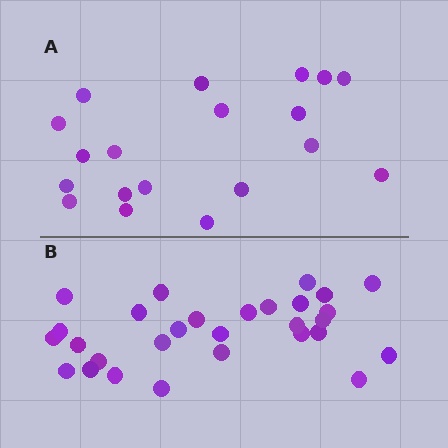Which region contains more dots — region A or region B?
Region B (the bottom region) has more dots.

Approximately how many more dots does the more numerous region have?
Region B has roughly 10 or so more dots than region A.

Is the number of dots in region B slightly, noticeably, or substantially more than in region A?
Region B has substantially more. The ratio is roughly 1.5 to 1.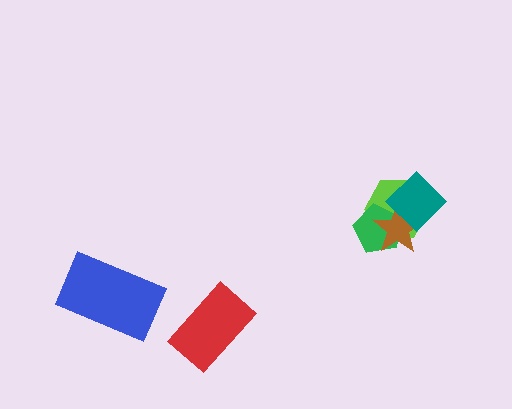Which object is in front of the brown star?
The teal diamond is in front of the brown star.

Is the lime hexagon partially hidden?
Yes, it is partially covered by another shape.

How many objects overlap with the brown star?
3 objects overlap with the brown star.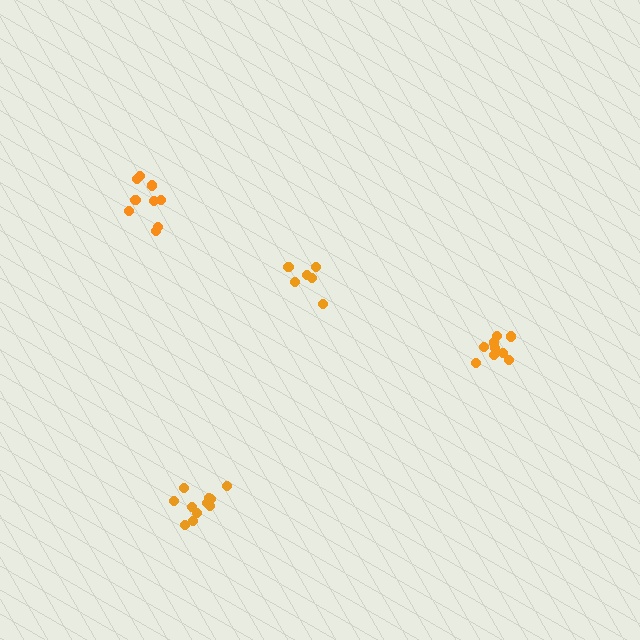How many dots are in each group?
Group 1: 9 dots, Group 2: 11 dots, Group 3: 9 dots, Group 4: 6 dots (35 total).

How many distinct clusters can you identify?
There are 4 distinct clusters.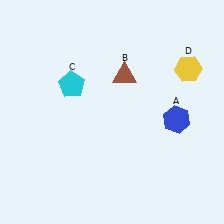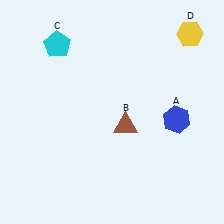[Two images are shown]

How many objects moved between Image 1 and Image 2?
3 objects moved between the two images.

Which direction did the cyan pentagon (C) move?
The cyan pentagon (C) moved up.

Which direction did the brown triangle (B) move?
The brown triangle (B) moved down.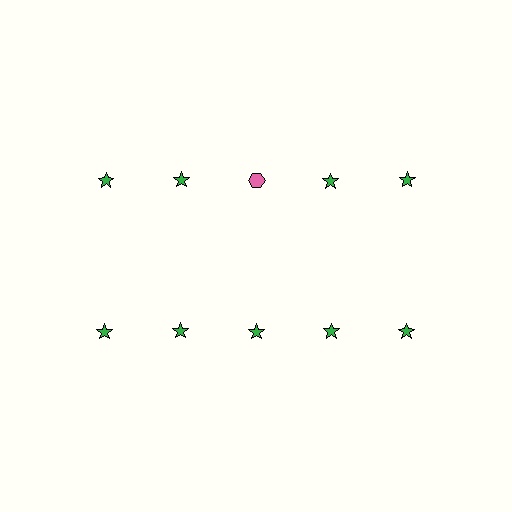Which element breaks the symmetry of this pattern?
The pink hexagon in the top row, center column breaks the symmetry. All other shapes are green stars.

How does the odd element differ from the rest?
It differs in both color (pink instead of green) and shape (hexagon instead of star).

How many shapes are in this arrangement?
There are 10 shapes arranged in a grid pattern.